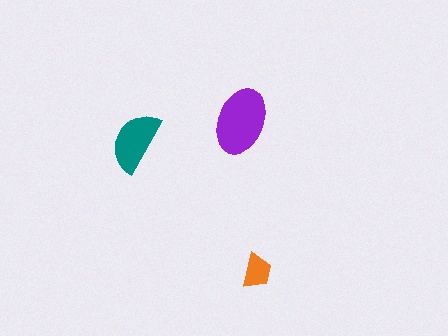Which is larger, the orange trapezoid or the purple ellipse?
The purple ellipse.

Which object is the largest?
The purple ellipse.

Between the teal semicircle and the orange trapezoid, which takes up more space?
The teal semicircle.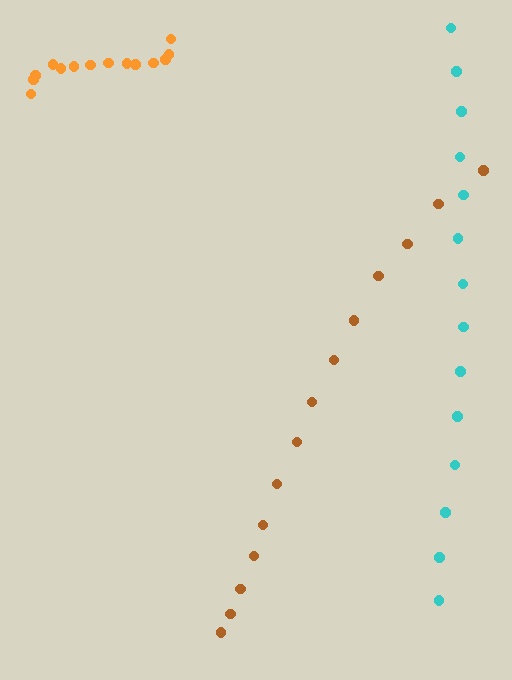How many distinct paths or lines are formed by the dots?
There are 3 distinct paths.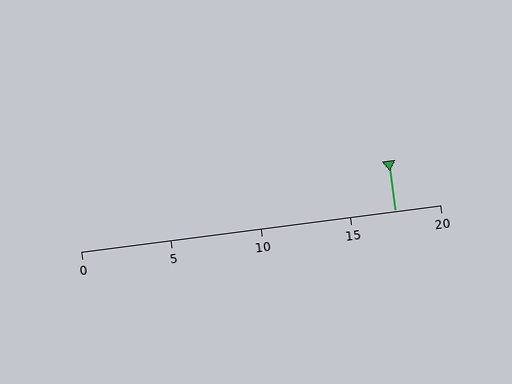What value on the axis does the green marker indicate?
The marker indicates approximately 17.5.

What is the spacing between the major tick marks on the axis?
The major ticks are spaced 5 apart.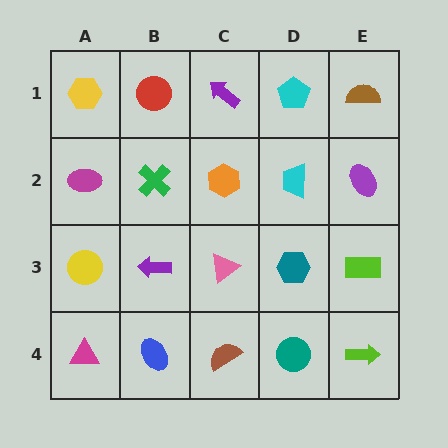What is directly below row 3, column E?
A lime arrow.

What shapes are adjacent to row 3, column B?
A green cross (row 2, column B), a blue ellipse (row 4, column B), a yellow circle (row 3, column A), a pink triangle (row 3, column C).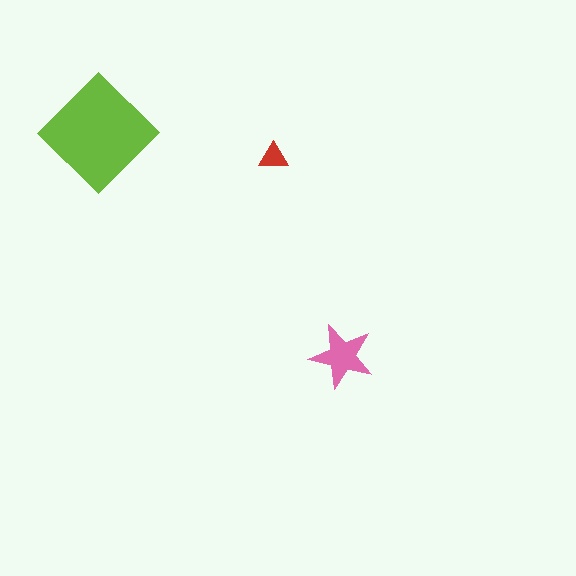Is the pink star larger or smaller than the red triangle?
Larger.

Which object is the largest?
The lime diamond.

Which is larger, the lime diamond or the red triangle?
The lime diamond.